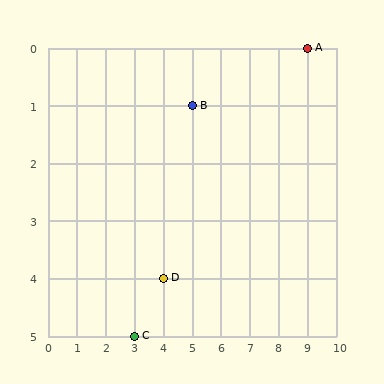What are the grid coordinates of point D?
Point D is at grid coordinates (4, 4).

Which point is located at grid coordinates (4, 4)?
Point D is at (4, 4).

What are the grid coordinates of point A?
Point A is at grid coordinates (9, 0).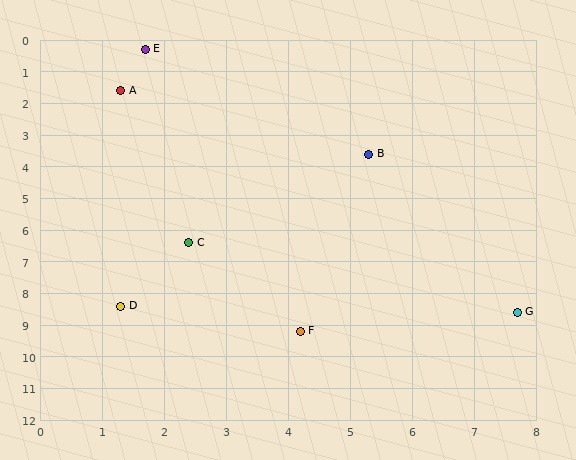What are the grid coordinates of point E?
Point E is at approximately (1.7, 0.3).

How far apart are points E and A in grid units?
Points E and A are about 1.4 grid units apart.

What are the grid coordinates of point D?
Point D is at approximately (1.3, 8.4).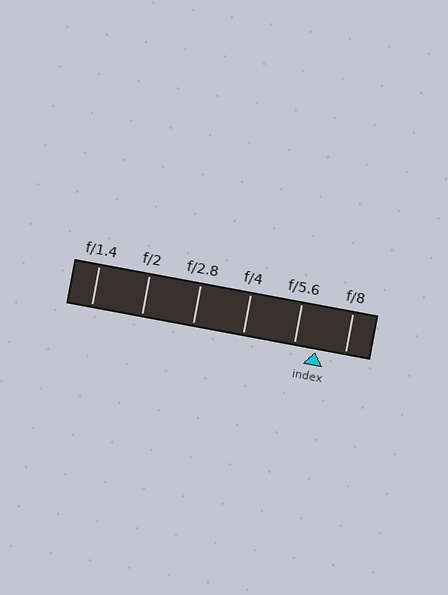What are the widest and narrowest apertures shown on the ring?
The widest aperture shown is f/1.4 and the narrowest is f/8.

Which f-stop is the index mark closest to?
The index mark is closest to f/5.6.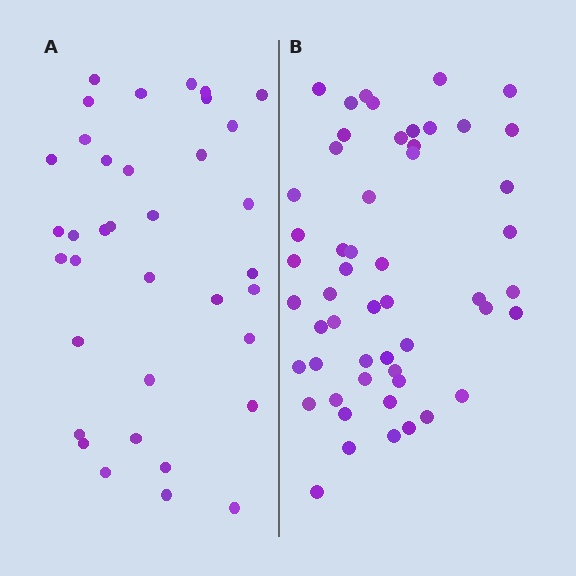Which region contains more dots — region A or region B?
Region B (the right region) has more dots.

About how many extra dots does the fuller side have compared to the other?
Region B has approximately 15 more dots than region A.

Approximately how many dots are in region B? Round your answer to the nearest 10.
About 50 dots. (The exact count is 53, which rounds to 50.)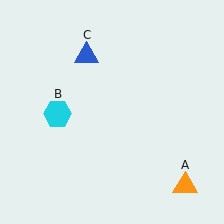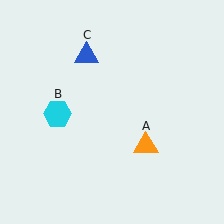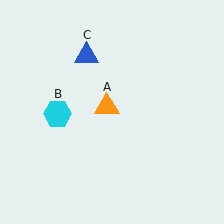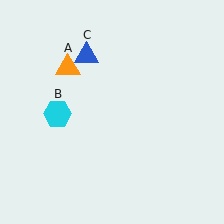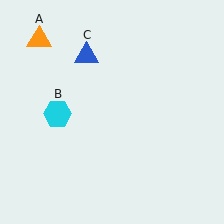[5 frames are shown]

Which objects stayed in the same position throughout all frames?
Cyan hexagon (object B) and blue triangle (object C) remained stationary.